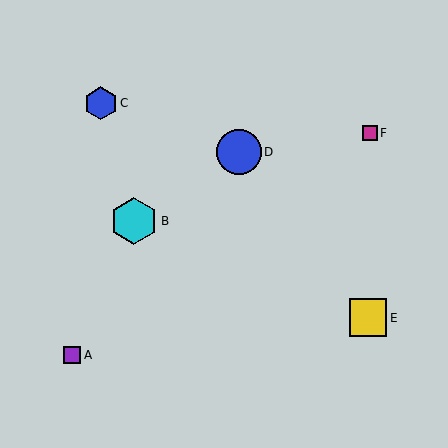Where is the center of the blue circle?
The center of the blue circle is at (239, 152).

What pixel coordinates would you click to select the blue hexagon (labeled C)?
Click at (101, 103) to select the blue hexagon C.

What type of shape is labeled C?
Shape C is a blue hexagon.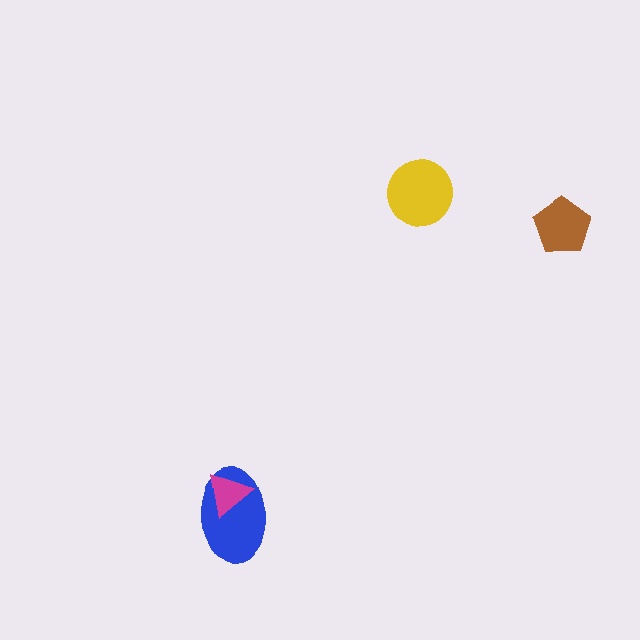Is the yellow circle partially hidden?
No, no other shape covers it.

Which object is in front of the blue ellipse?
The magenta triangle is in front of the blue ellipse.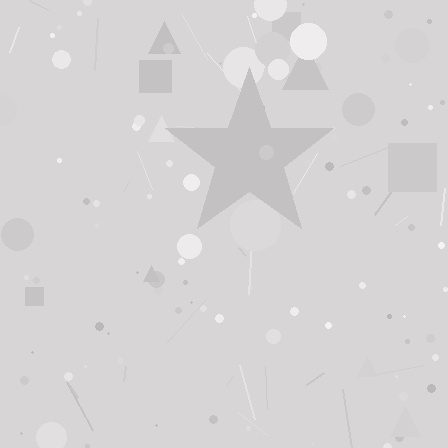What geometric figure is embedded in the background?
A star is embedded in the background.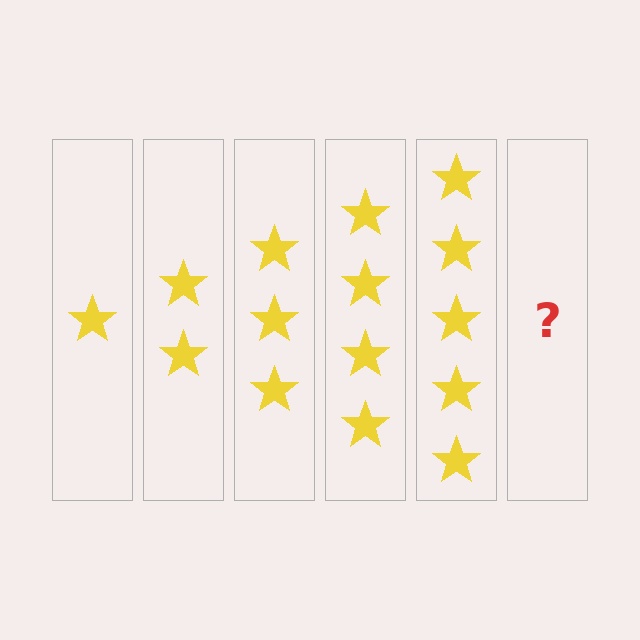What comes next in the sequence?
The next element should be 6 stars.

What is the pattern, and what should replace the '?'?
The pattern is that each step adds one more star. The '?' should be 6 stars.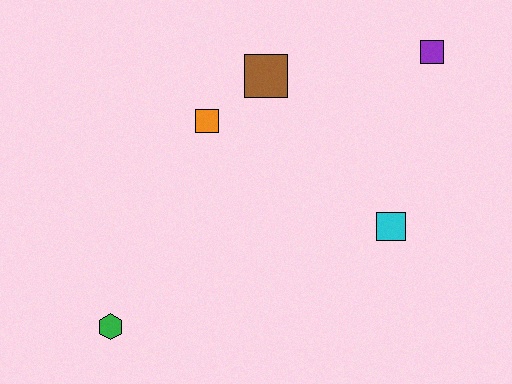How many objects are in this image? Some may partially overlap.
There are 5 objects.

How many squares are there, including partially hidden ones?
There are 4 squares.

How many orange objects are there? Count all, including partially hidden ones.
There is 1 orange object.